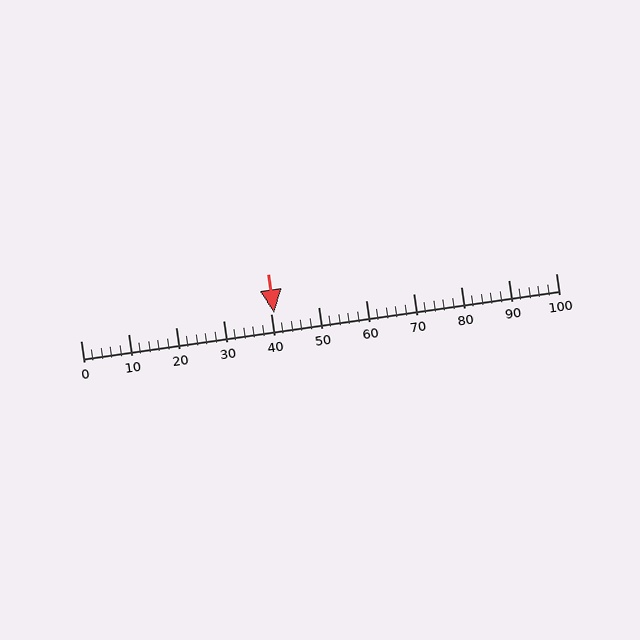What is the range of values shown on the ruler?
The ruler shows values from 0 to 100.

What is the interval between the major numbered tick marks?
The major tick marks are spaced 10 units apart.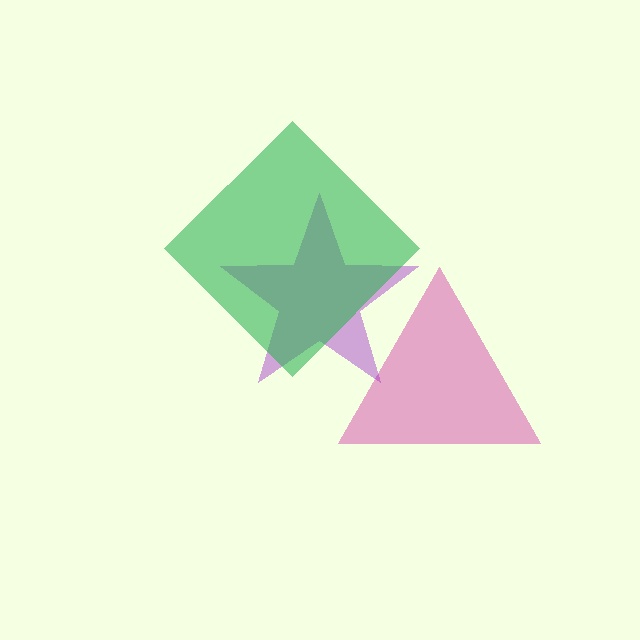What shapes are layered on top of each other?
The layered shapes are: a magenta triangle, a purple star, a green diamond.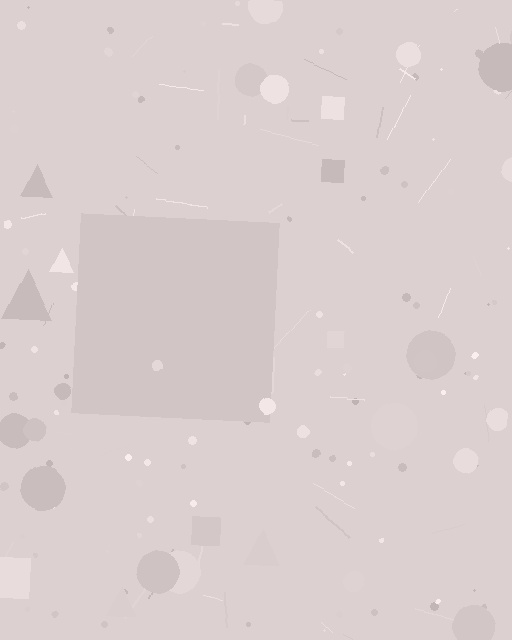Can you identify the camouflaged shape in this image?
The camouflaged shape is a square.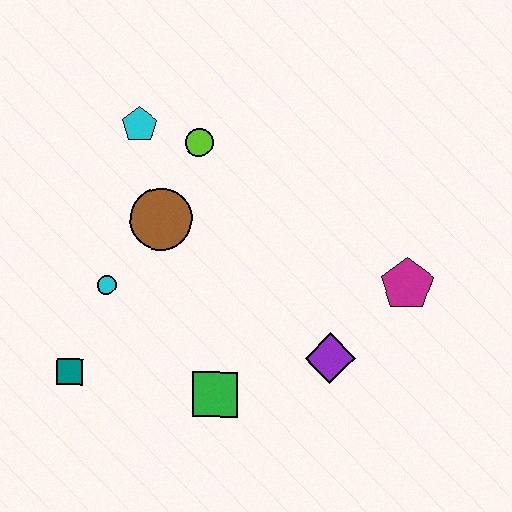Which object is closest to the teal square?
The cyan circle is closest to the teal square.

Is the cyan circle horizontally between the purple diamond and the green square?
No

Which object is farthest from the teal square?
The magenta pentagon is farthest from the teal square.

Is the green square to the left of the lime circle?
No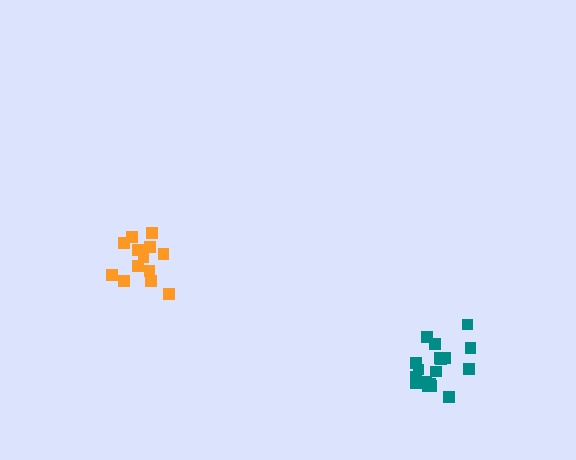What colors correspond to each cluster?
The clusters are colored: orange, teal.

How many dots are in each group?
Group 1: 13 dots, Group 2: 18 dots (31 total).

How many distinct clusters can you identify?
There are 2 distinct clusters.